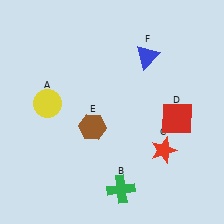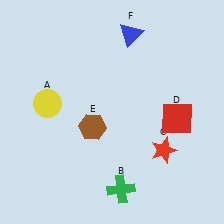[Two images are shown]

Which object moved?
The blue triangle (F) moved up.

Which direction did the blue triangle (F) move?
The blue triangle (F) moved up.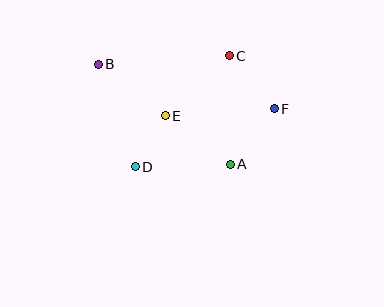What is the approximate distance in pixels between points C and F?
The distance between C and F is approximately 69 pixels.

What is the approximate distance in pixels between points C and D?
The distance between C and D is approximately 145 pixels.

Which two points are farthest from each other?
Points B and F are farthest from each other.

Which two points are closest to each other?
Points D and E are closest to each other.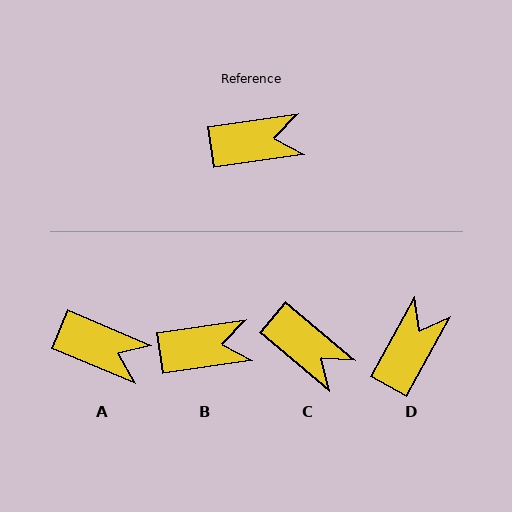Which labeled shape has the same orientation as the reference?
B.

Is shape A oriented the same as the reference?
No, it is off by about 31 degrees.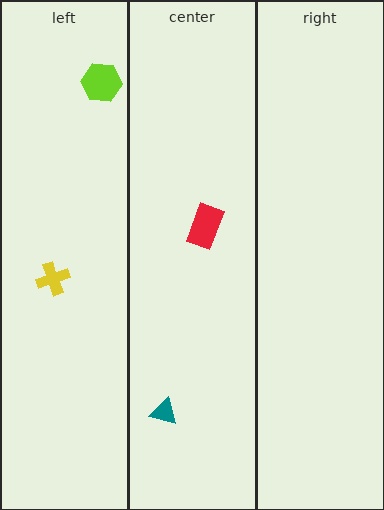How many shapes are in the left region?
2.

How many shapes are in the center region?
2.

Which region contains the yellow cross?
The left region.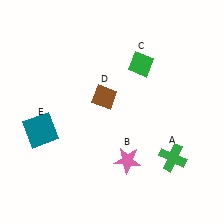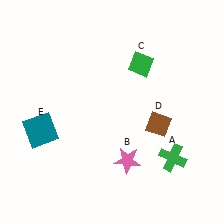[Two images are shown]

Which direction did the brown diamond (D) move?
The brown diamond (D) moved right.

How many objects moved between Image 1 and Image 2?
1 object moved between the two images.